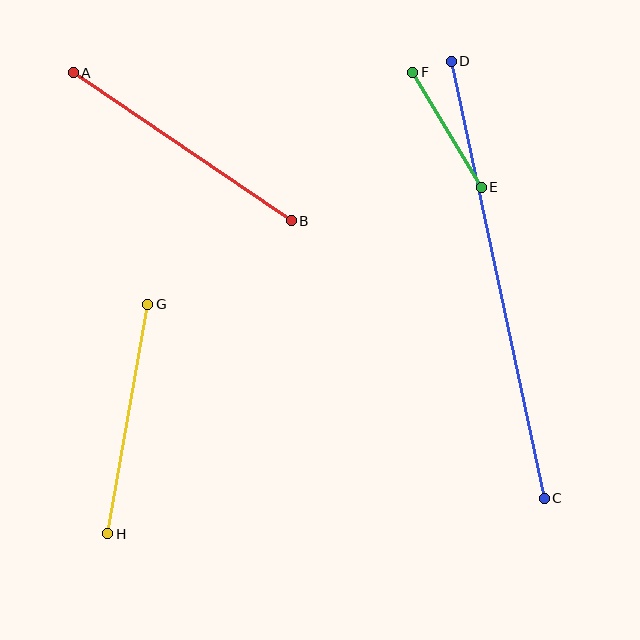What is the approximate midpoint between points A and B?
The midpoint is at approximately (182, 147) pixels.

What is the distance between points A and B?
The distance is approximately 263 pixels.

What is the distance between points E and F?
The distance is approximately 134 pixels.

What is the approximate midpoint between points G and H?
The midpoint is at approximately (128, 419) pixels.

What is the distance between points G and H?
The distance is approximately 233 pixels.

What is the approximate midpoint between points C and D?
The midpoint is at approximately (498, 280) pixels.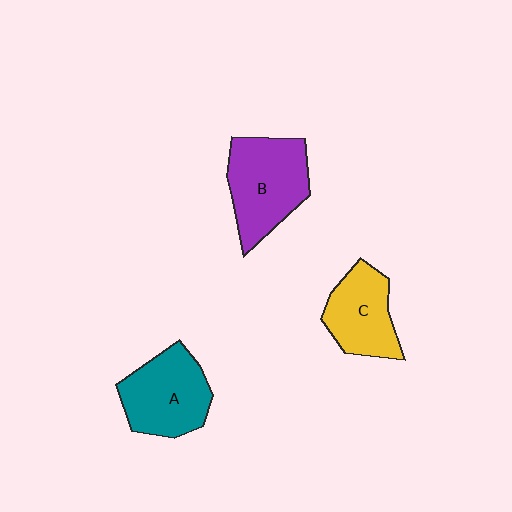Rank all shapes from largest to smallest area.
From largest to smallest: B (purple), A (teal), C (yellow).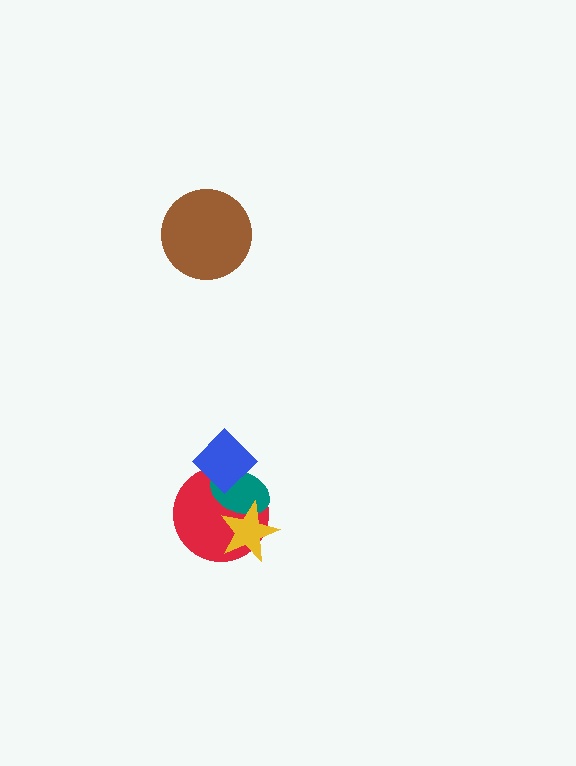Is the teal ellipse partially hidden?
Yes, it is partially covered by another shape.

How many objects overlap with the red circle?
3 objects overlap with the red circle.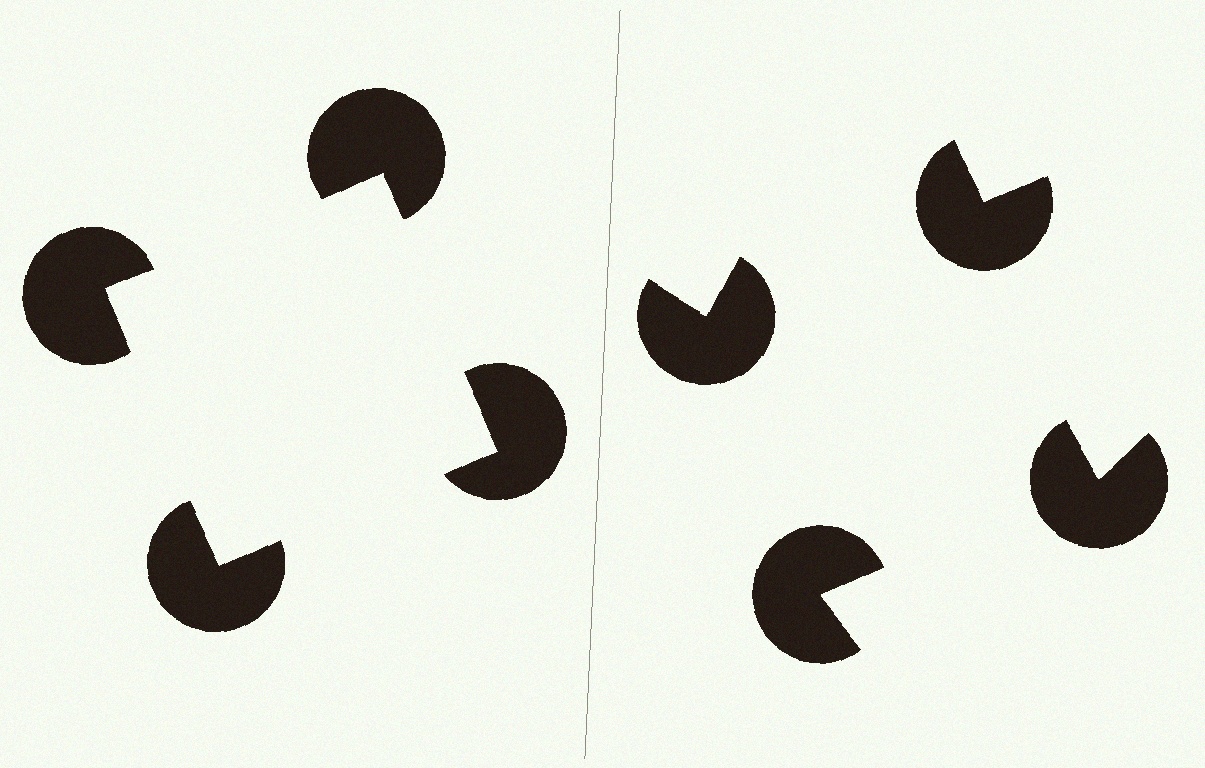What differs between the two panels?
The pac-man discs are positioned identically on both sides; only the wedge orientations differ. On the left they align to a square; on the right they are misaligned.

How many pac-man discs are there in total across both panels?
8 — 4 on each side.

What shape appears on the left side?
An illusory square.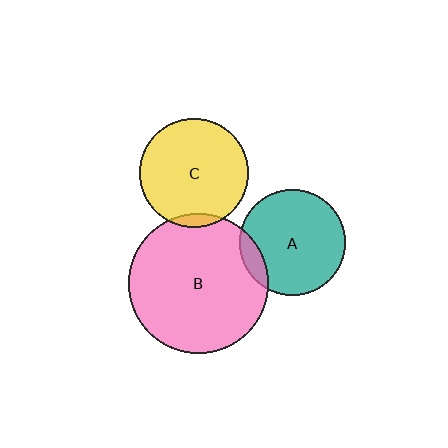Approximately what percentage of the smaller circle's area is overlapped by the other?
Approximately 5%.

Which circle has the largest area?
Circle B (pink).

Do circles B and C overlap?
Yes.